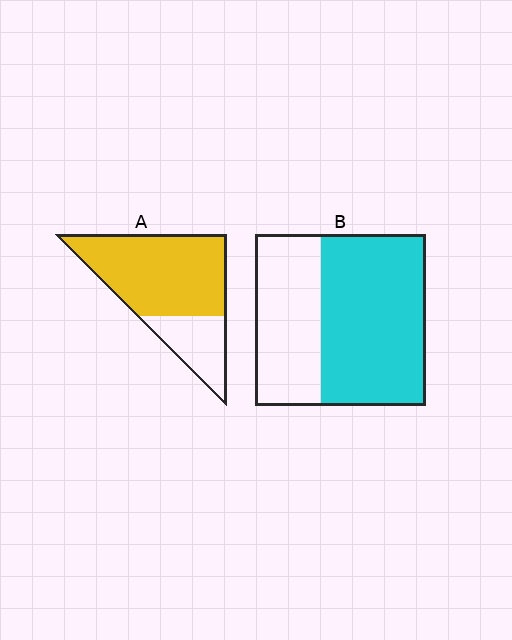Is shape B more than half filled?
Yes.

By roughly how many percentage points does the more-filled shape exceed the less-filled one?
By roughly 10 percentage points (A over B).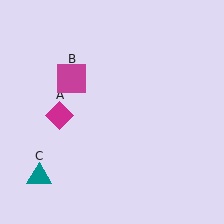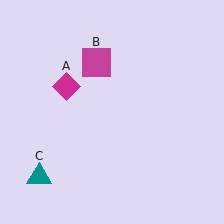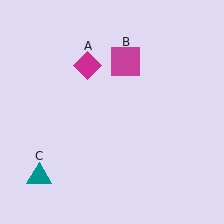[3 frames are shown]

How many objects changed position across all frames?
2 objects changed position: magenta diamond (object A), magenta square (object B).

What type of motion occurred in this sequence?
The magenta diamond (object A), magenta square (object B) rotated clockwise around the center of the scene.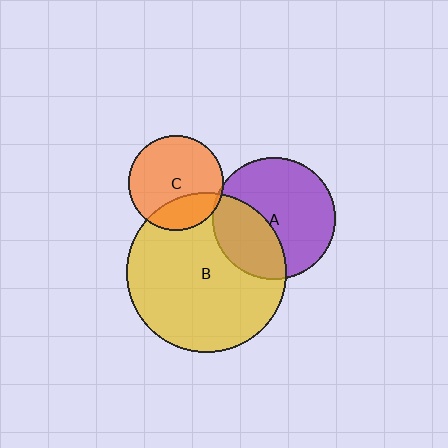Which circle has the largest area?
Circle B (yellow).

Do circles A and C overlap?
Yes.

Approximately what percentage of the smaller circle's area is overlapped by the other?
Approximately 5%.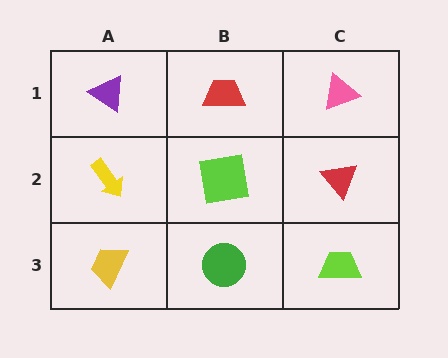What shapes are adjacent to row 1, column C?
A red triangle (row 2, column C), a red trapezoid (row 1, column B).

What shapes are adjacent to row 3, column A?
A yellow arrow (row 2, column A), a green circle (row 3, column B).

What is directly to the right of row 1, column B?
A pink triangle.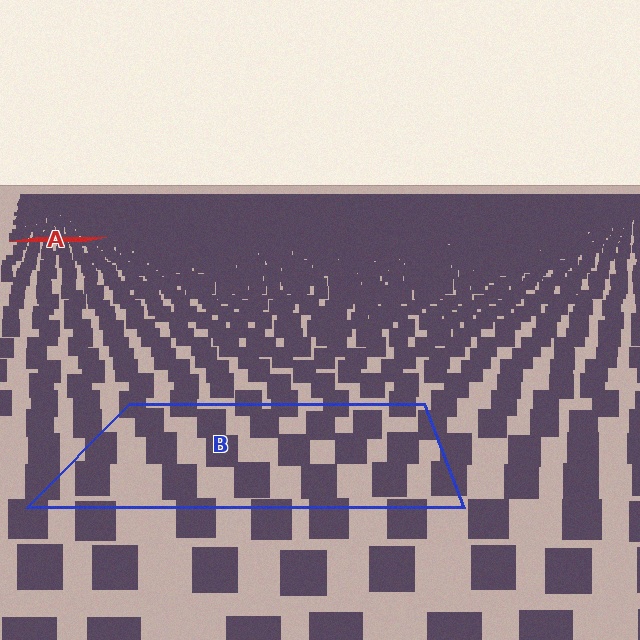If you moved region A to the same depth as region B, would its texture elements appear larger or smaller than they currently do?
They would appear larger. At a closer depth, the same texture elements are projected at a bigger on-screen size.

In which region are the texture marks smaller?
The texture marks are smaller in region A, because it is farther away.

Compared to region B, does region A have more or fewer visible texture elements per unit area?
Region A has more texture elements per unit area — they are packed more densely because it is farther away.